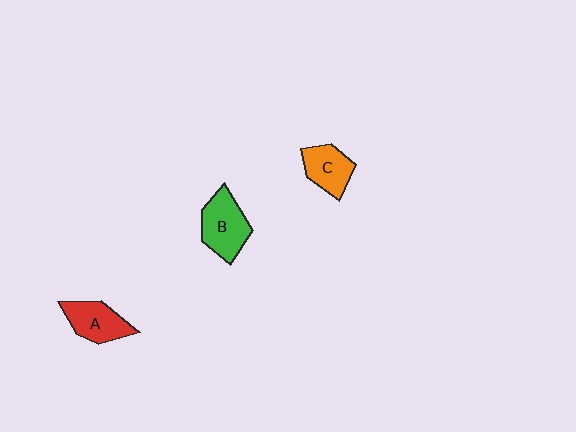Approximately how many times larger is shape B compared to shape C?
Approximately 1.3 times.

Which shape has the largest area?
Shape B (green).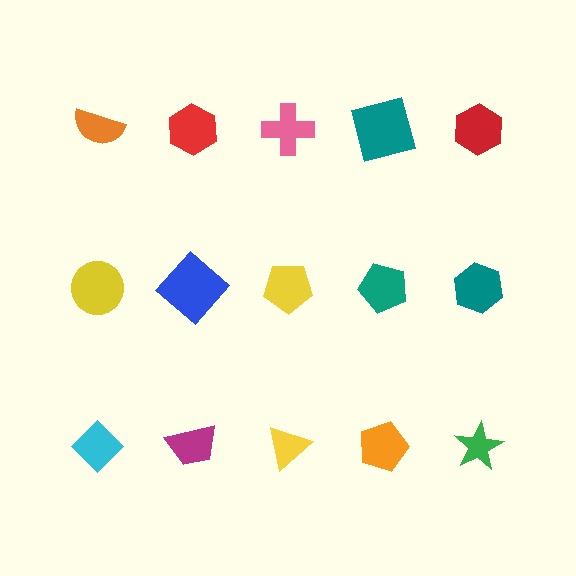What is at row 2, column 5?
A teal hexagon.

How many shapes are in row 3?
5 shapes.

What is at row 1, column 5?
A red hexagon.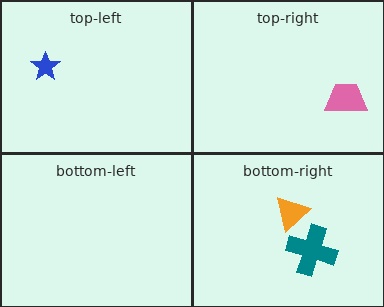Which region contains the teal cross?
The bottom-right region.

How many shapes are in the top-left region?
1.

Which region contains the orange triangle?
The bottom-right region.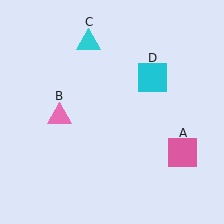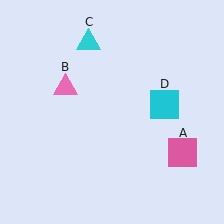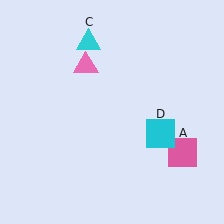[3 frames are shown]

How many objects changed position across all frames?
2 objects changed position: pink triangle (object B), cyan square (object D).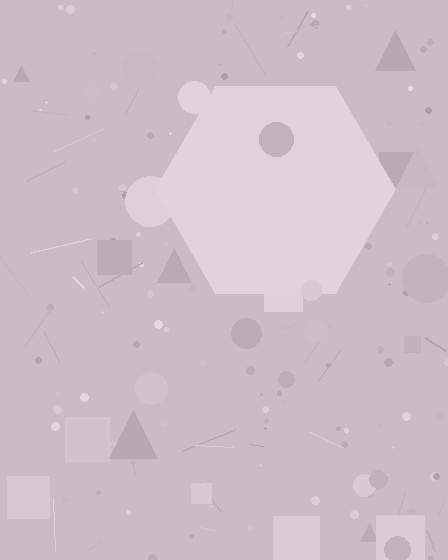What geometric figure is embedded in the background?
A hexagon is embedded in the background.